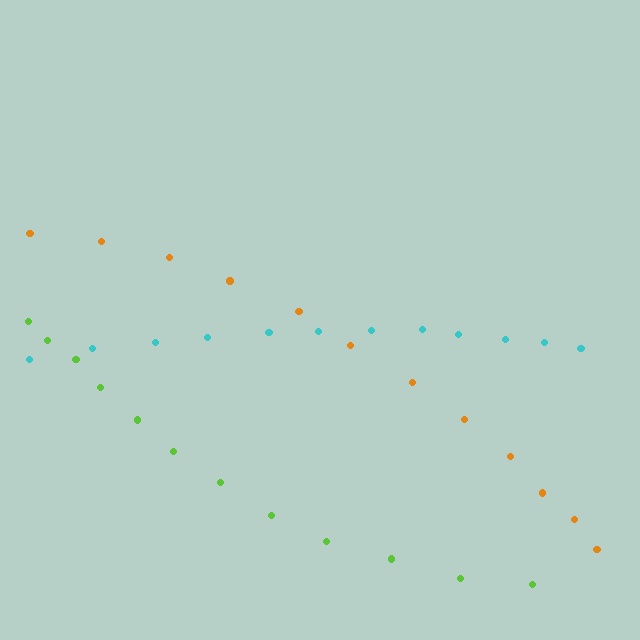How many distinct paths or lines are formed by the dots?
There are 3 distinct paths.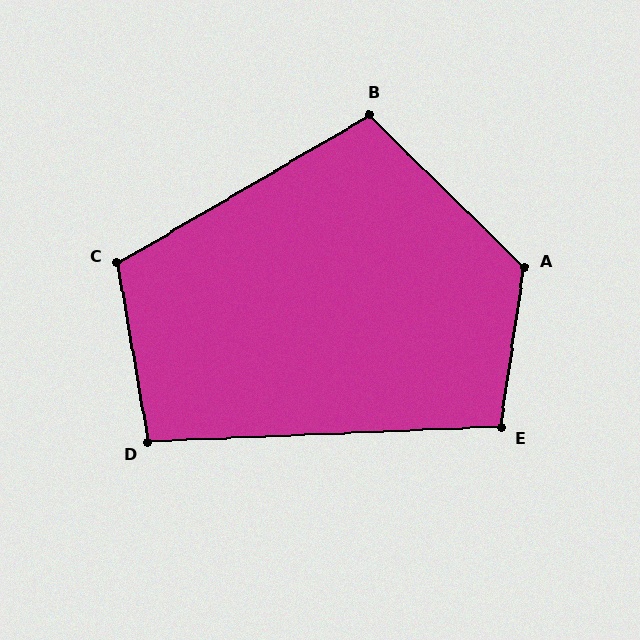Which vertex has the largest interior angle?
A, at approximately 126 degrees.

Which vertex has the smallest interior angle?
D, at approximately 97 degrees.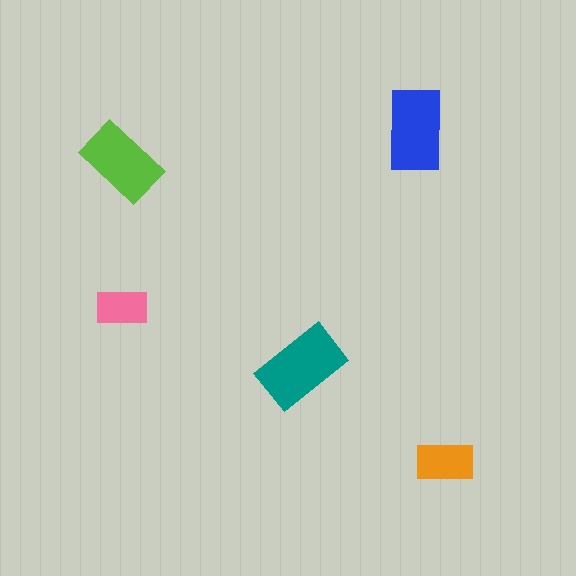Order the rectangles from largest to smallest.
the teal one, the blue one, the lime one, the orange one, the pink one.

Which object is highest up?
The blue rectangle is topmost.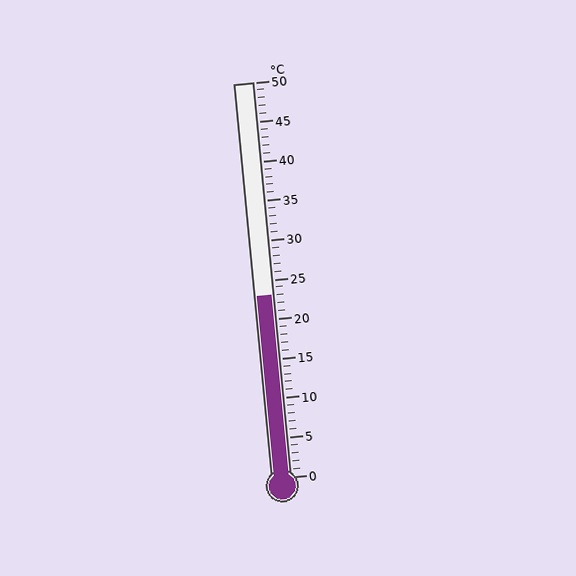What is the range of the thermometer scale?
The thermometer scale ranges from 0°C to 50°C.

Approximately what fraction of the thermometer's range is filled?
The thermometer is filled to approximately 45% of its range.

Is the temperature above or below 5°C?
The temperature is above 5°C.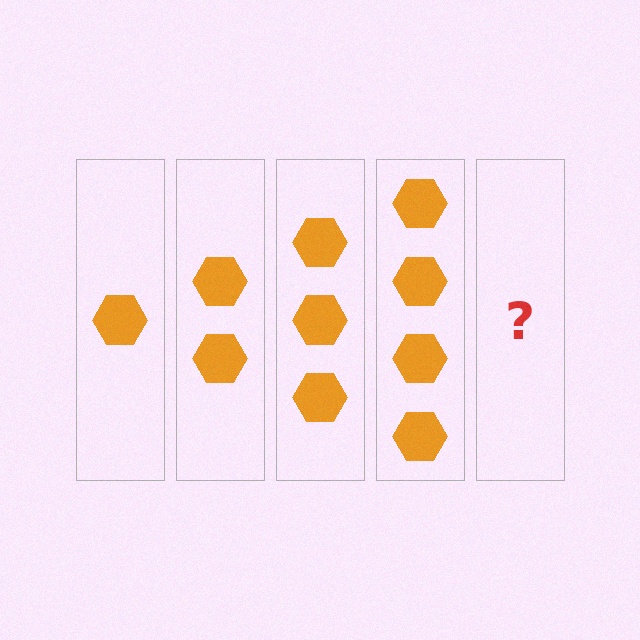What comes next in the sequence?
The next element should be 5 hexagons.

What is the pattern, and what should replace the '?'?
The pattern is that each step adds one more hexagon. The '?' should be 5 hexagons.